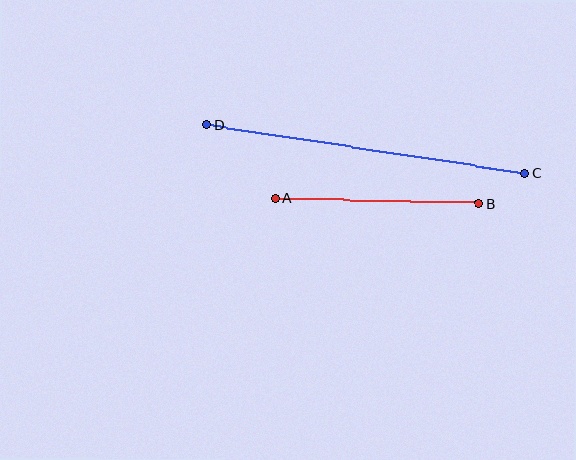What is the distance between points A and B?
The distance is approximately 204 pixels.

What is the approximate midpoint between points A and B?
The midpoint is at approximately (377, 201) pixels.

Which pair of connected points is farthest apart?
Points C and D are farthest apart.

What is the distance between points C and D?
The distance is approximately 322 pixels.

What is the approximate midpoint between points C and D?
The midpoint is at approximately (366, 149) pixels.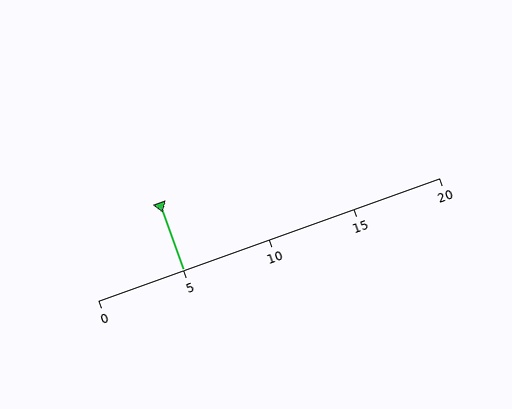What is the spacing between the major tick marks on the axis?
The major ticks are spaced 5 apart.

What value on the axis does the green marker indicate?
The marker indicates approximately 5.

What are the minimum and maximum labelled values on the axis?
The axis runs from 0 to 20.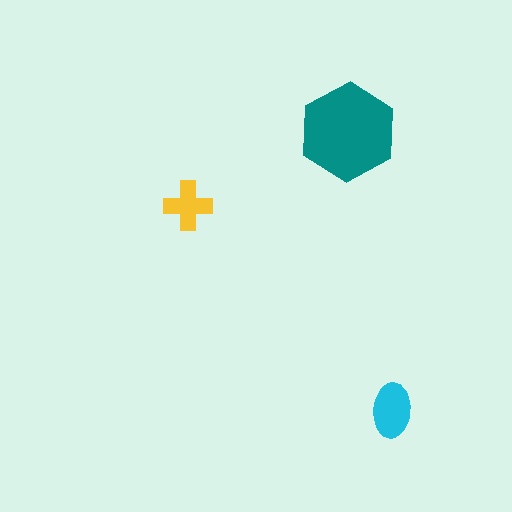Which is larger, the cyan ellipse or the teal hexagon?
The teal hexagon.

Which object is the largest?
The teal hexagon.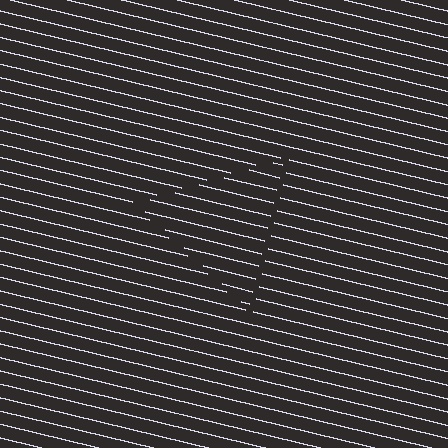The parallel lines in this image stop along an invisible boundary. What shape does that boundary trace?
An illusory triangle. The interior of the shape contains the same grating, shifted by half a period — the contour is defined by the phase discontinuity where line-ends from the inner and outer gratings abut.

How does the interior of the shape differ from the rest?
The interior of the shape contains the same grating, shifted by half a period — the contour is defined by the phase discontinuity where line-ends from the inner and outer gratings abut.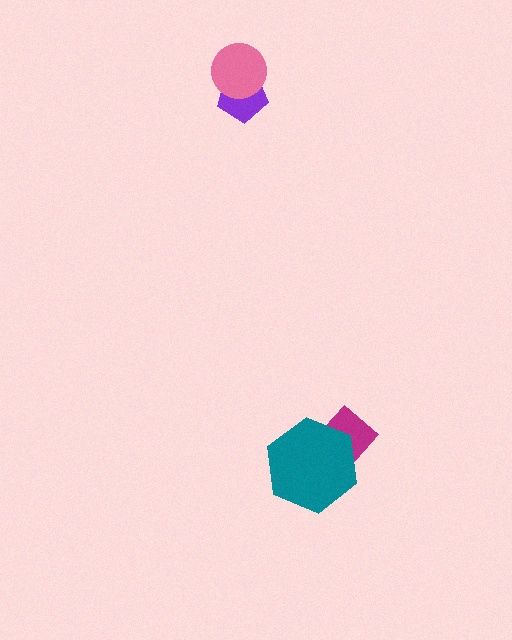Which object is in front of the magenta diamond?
The teal hexagon is in front of the magenta diamond.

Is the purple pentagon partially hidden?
Yes, it is partially covered by another shape.